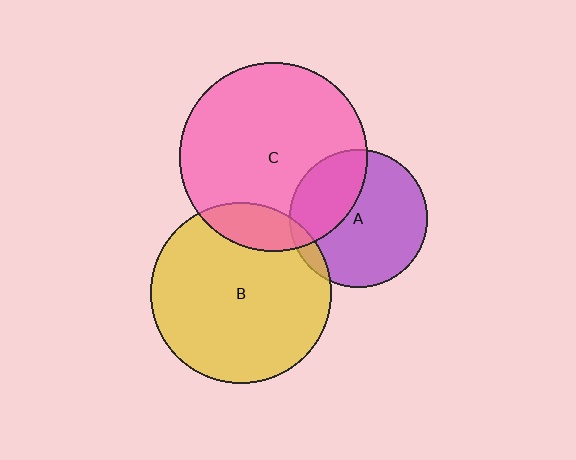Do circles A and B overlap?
Yes.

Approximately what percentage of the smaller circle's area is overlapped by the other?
Approximately 5%.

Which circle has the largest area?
Circle C (pink).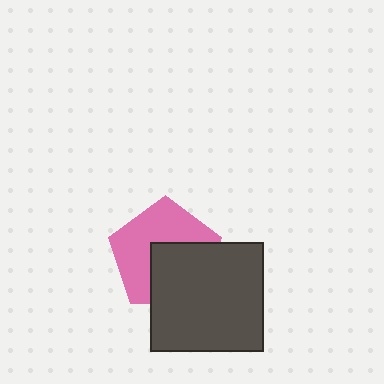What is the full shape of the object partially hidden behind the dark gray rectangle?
The partially hidden object is a pink pentagon.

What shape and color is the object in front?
The object in front is a dark gray rectangle.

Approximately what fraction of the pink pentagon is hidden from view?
Roughly 45% of the pink pentagon is hidden behind the dark gray rectangle.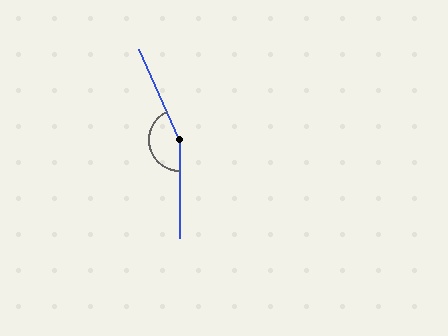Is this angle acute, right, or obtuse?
It is obtuse.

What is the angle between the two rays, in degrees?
Approximately 156 degrees.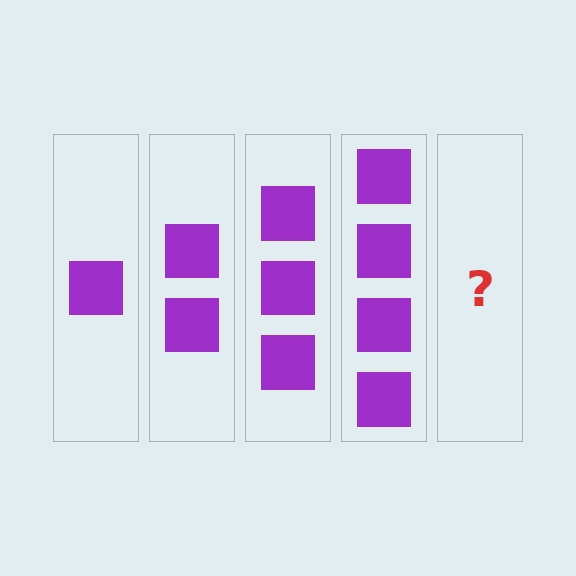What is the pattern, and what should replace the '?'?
The pattern is that each step adds one more square. The '?' should be 5 squares.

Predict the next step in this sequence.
The next step is 5 squares.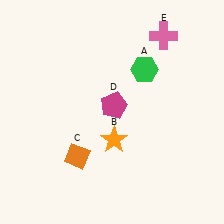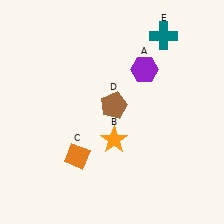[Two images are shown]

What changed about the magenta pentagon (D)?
In Image 1, D is magenta. In Image 2, it changed to brown.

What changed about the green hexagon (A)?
In Image 1, A is green. In Image 2, it changed to purple.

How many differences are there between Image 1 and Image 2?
There are 3 differences between the two images.